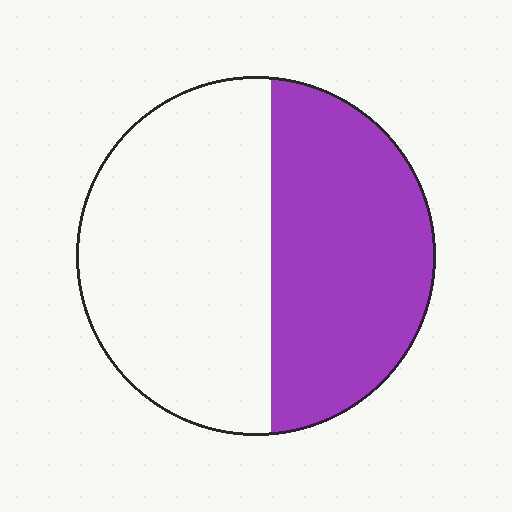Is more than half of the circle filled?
No.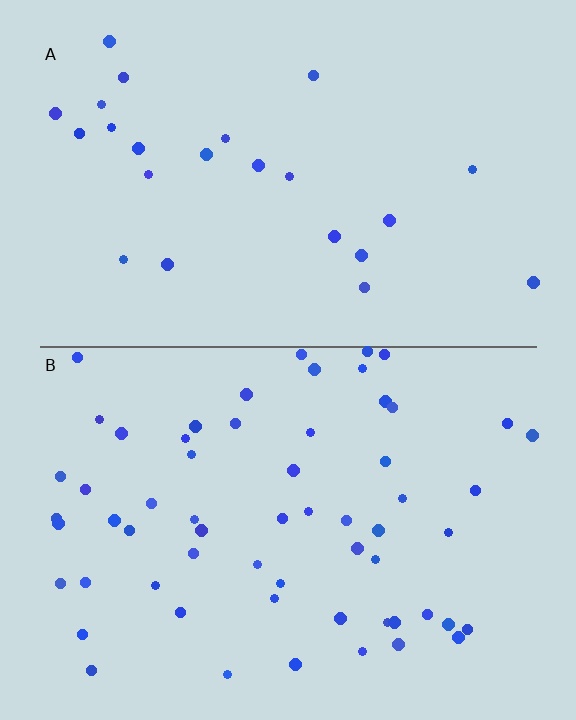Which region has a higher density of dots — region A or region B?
B (the bottom).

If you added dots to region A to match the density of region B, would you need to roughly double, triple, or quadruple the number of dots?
Approximately triple.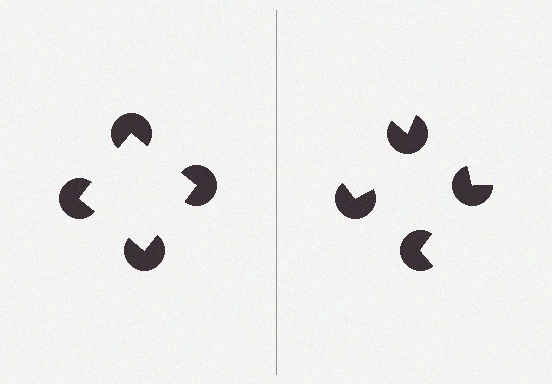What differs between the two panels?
The pac-man discs are positioned identically on both sides; only the wedge orientations differ. On the left they align to a square; on the right they are misaligned.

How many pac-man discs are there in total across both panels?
8 — 4 on each side.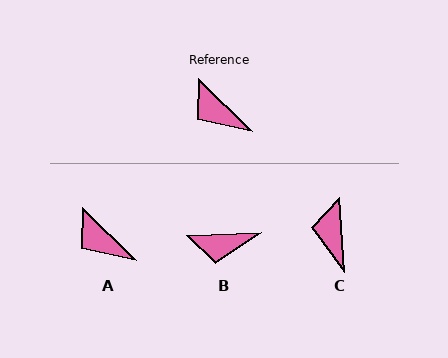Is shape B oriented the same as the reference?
No, it is off by about 47 degrees.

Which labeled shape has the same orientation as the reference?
A.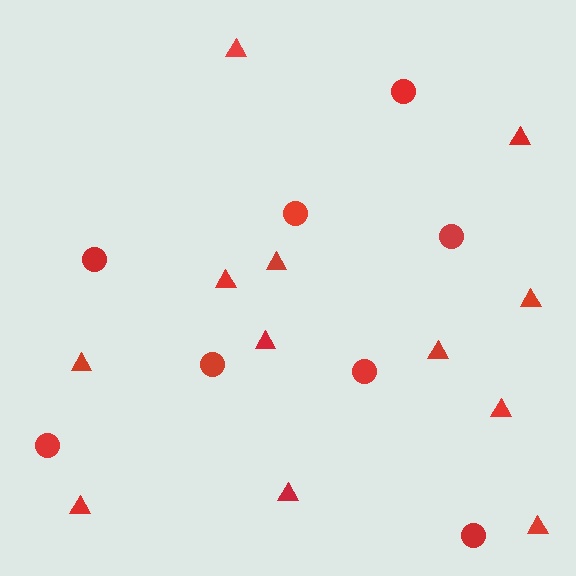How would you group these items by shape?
There are 2 groups: one group of circles (8) and one group of triangles (12).